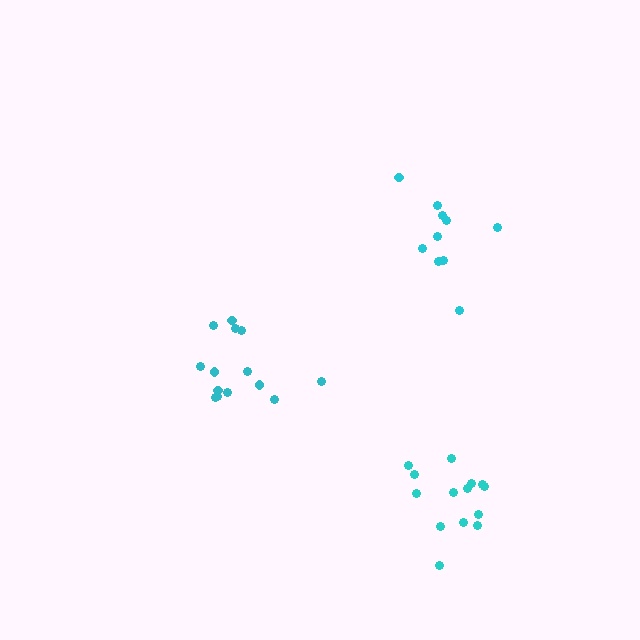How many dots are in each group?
Group 1: 10 dots, Group 2: 14 dots, Group 3: 14 dots (38 total).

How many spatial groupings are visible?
There are 3 spatial groupings.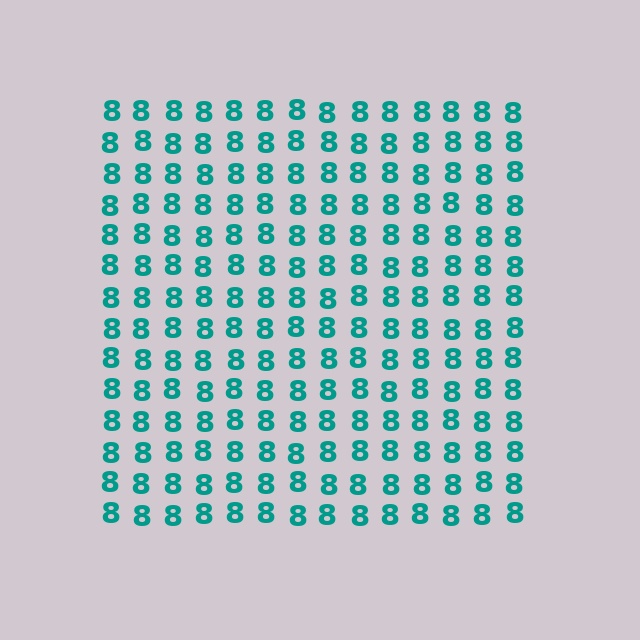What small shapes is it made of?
It is made of small digit 8's.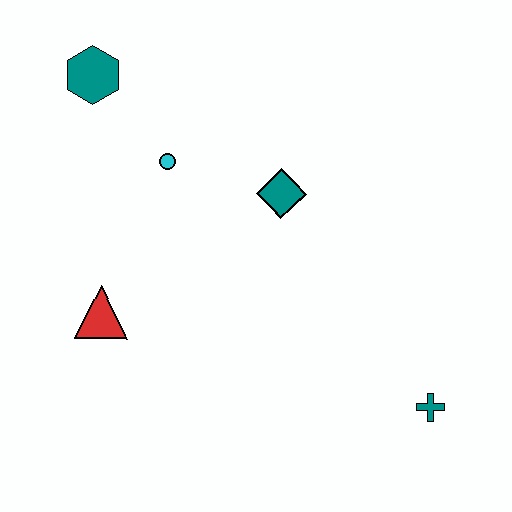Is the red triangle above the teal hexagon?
No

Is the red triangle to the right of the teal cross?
No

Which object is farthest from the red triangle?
The teal cross is farthest from the red triangle.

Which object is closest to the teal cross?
The teal diamond is closest to the teal cross.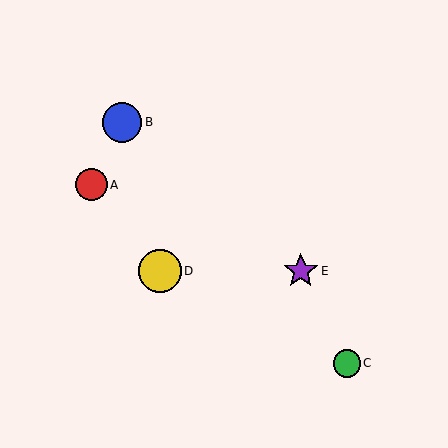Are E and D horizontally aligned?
Yes, both are at y≈271.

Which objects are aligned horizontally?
Objects D, E are aligned horizontally.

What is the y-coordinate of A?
Object A is at y≈185.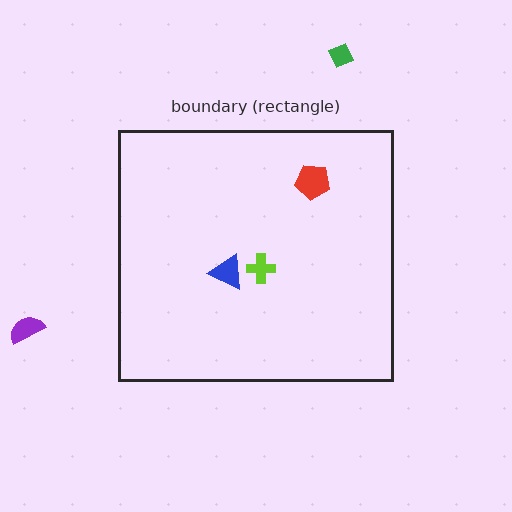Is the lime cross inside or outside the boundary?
Inside.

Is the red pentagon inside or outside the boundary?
Inside.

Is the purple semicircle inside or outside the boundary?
Outside.